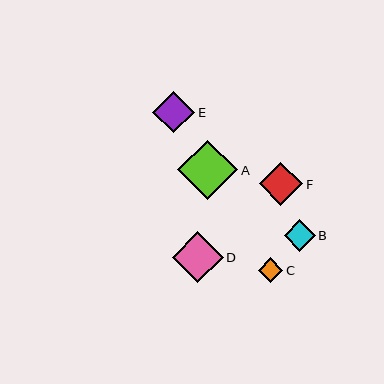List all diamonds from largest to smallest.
From largest to smallest: A, D, F, E, B, C.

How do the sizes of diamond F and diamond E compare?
Diamond F and diamond E are approximately the same size.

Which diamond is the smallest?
Diamond C is the smallest with a size of approximately 24 pixels.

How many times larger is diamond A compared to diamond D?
Diamond A is approximately 1.2 times the size of diamond D.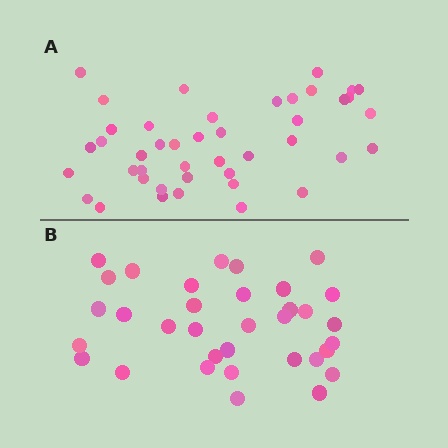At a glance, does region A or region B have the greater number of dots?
Region A (the top region) has more dots.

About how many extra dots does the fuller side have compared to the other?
Region A has roughly 8 or so more dots than region B.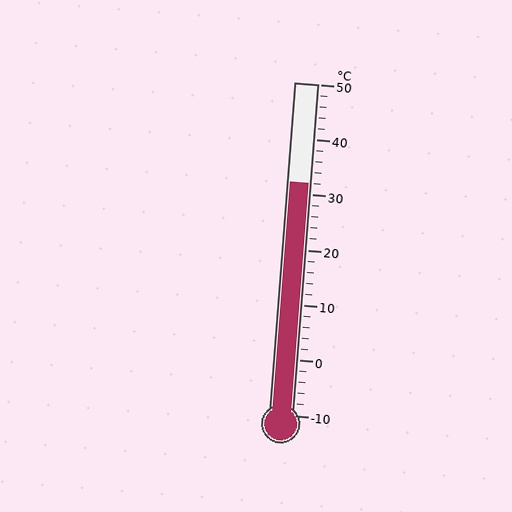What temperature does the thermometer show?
The thermometer shows approximately 32°C.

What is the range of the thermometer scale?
The thermometer scale ranges from -10°C to 50°C.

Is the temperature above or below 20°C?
The temperature is above 20°C.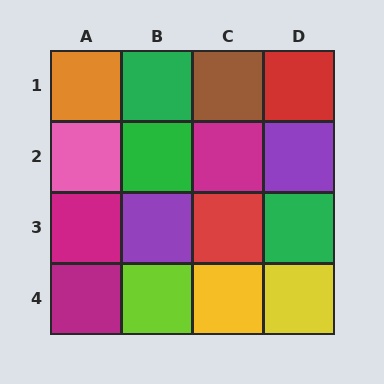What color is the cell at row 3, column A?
Magenta.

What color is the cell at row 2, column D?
Purple.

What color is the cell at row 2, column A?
Pink.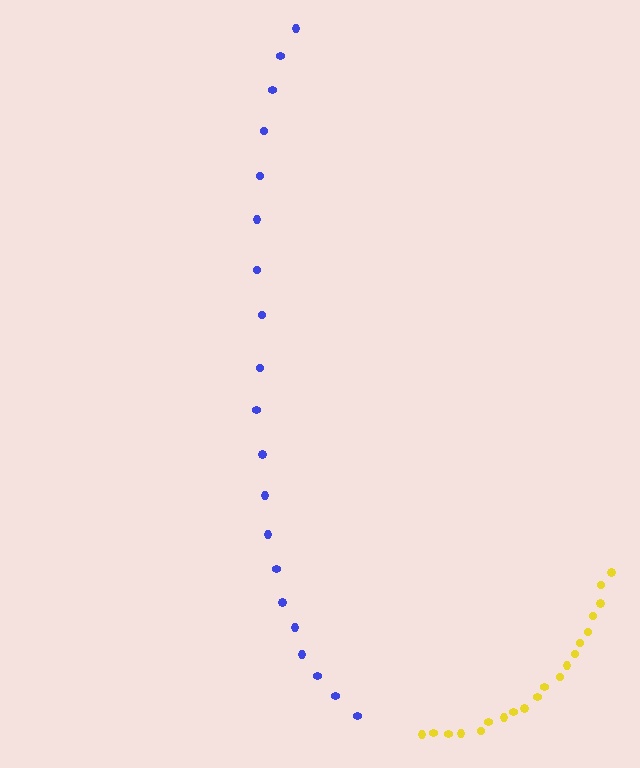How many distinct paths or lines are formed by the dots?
There are 2 distinct paths.